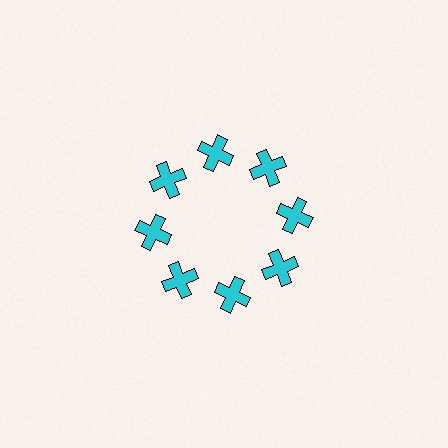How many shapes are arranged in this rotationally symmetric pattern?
There are 8 shapes, arranged in 8 groups of 1.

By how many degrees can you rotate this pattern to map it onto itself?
The pattern maps onto itself every 45 degrees of rotation.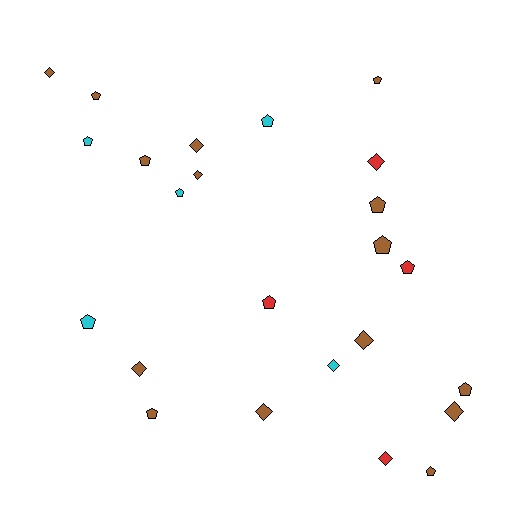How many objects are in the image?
There are 24 objects.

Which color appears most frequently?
Brown, with 15 objects.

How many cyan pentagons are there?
There are 4 cyan pentagons.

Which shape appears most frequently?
Pentagon, with 14 objects.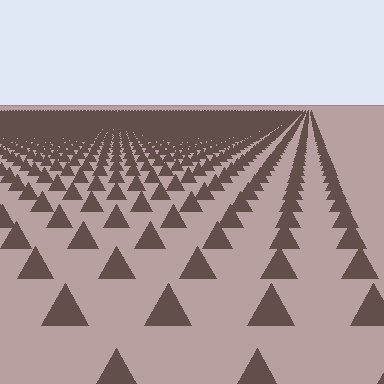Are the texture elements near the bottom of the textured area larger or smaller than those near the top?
Larger. Near the bottom, elements are closer to the viewer and appear at a bigger on-screen size.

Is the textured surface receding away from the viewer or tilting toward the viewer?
The surface is receding away from the viewer. Texture elements get smaller and denser toward the top.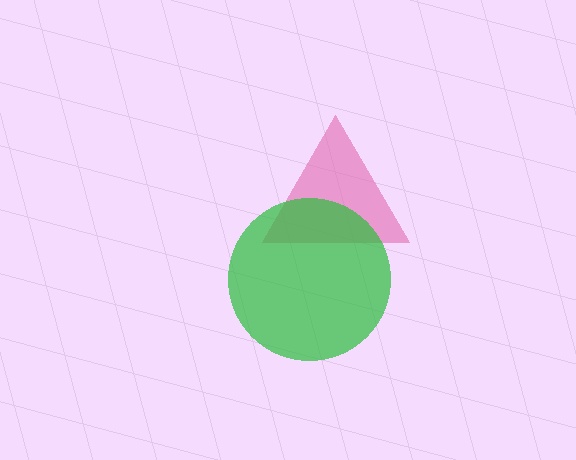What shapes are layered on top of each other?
The layered shapes are: a pink triangle, a green circle.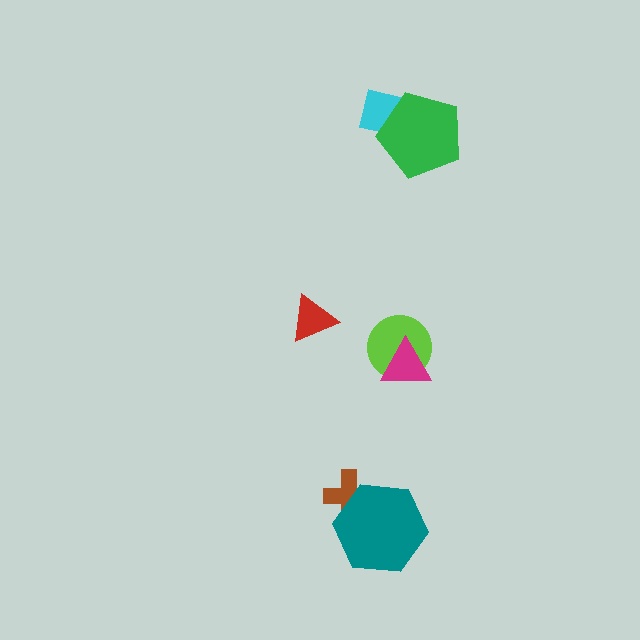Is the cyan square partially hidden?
Yes, it is partially covered by another shape.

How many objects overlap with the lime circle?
1 object overlaps with the lime circle.